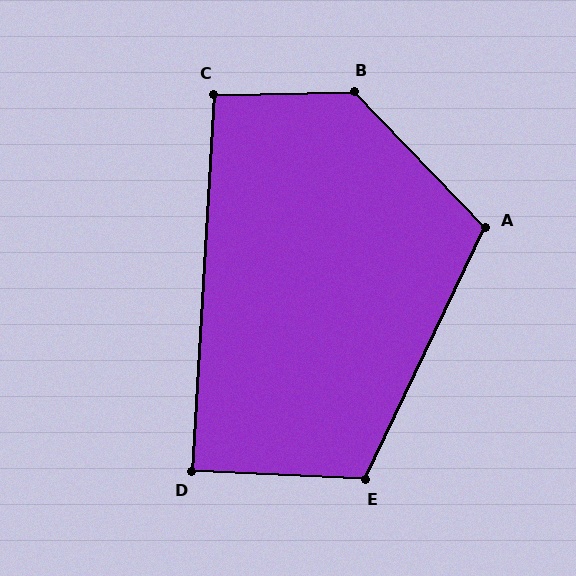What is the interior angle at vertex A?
Approximately 110 degrees (obtuse).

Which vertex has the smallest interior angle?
D, at approximately 90 degrees.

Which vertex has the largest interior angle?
B, at approximately 133 degrees.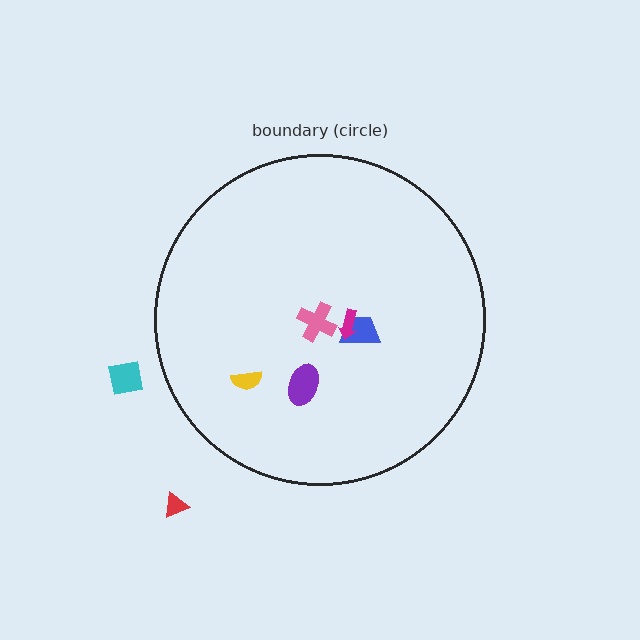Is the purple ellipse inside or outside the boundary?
Inside.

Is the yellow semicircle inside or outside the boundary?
Inside.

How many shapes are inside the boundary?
5 inside, 2 outside.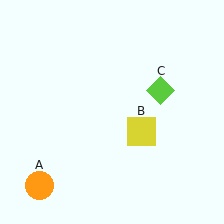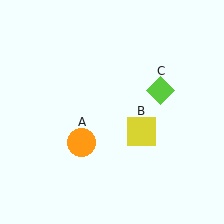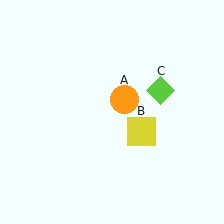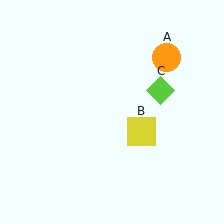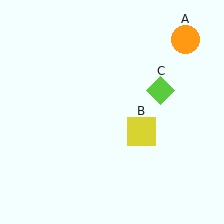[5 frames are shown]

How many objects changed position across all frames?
1 object changed position: orange circle (object A).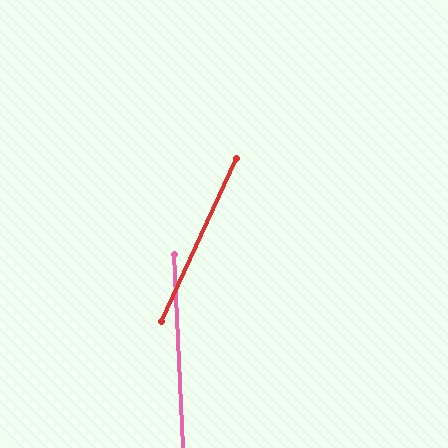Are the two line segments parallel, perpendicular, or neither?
Neither parallel nor perpendicular — they differ by about 27°.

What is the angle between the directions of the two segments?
Approximately 27 degrees.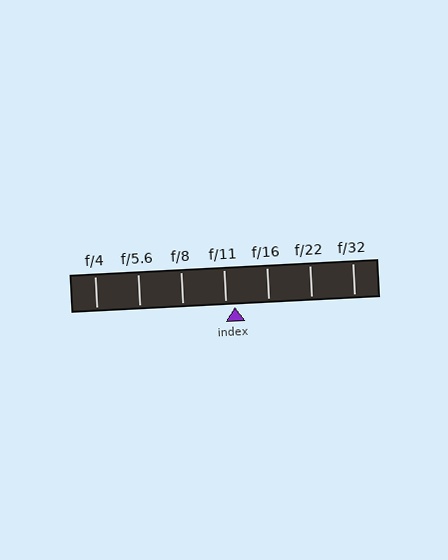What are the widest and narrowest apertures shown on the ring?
The widest aperture shown is f/4 and the narrowest is f/32.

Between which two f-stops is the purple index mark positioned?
The index mark is between f/11 and f/16.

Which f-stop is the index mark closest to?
The index mark is closest to f/11.